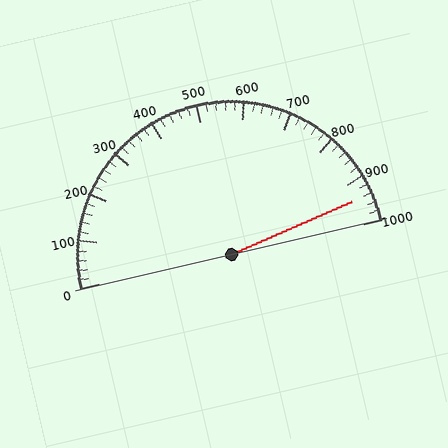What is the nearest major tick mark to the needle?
The nearest major tick mark is 900.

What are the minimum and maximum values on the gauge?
The gauge ranges from 0 to 1000.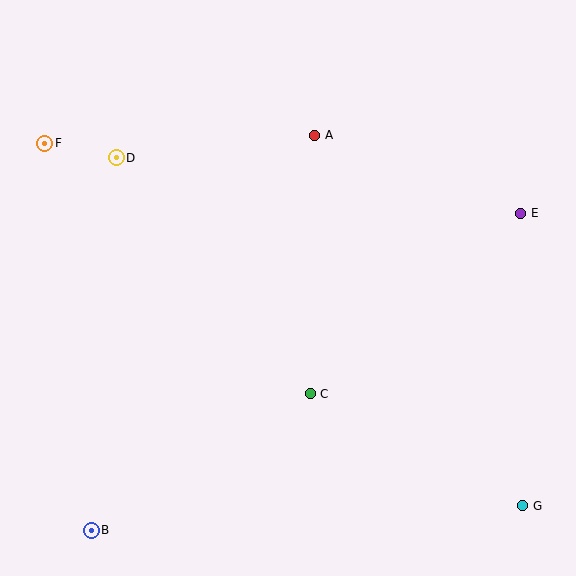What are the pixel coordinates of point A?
Point A is at (315, 135).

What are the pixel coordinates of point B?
Point B is at (91, 531).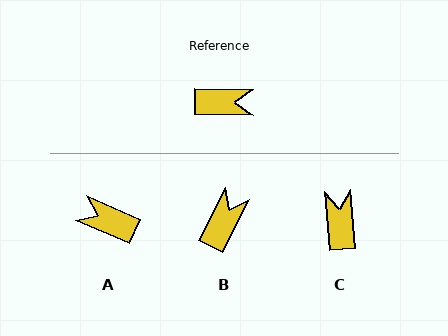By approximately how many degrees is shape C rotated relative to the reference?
Approximately 95 degrees counter-clockwise.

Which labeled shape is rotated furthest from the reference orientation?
A, about 158 degrees away.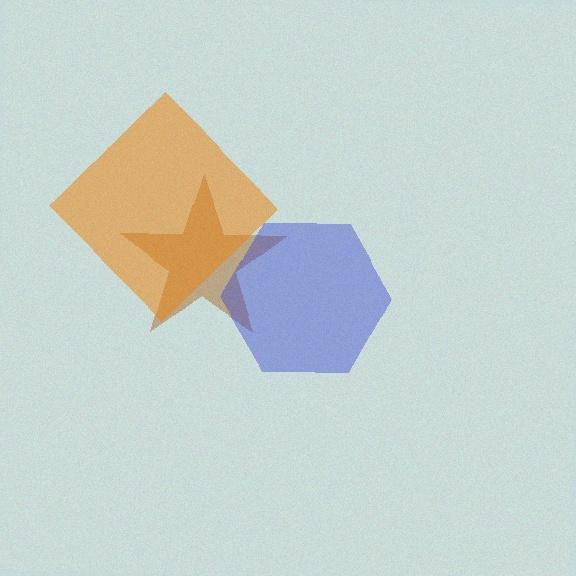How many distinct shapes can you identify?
There are 3 distinct shapes: a brown star, a blue hexagon, an orange diamond.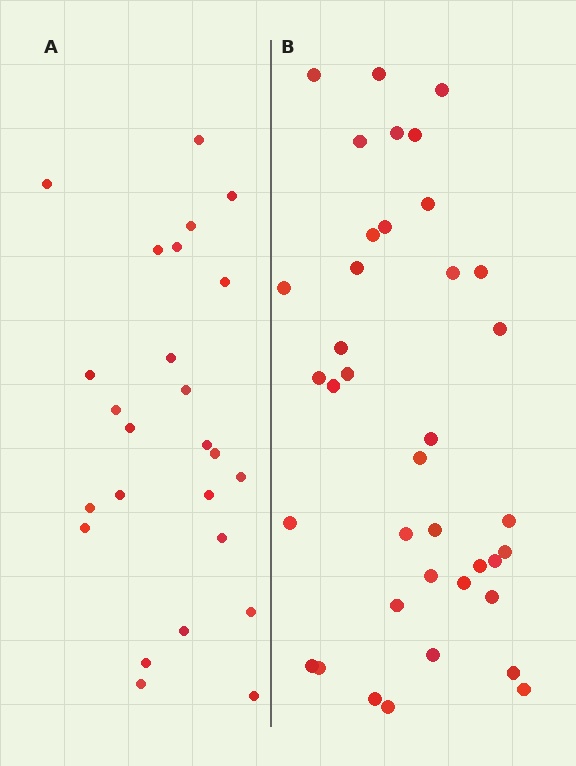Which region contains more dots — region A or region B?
Region B (the right region) has more dots.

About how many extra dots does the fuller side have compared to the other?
Region B has approximately 15 more dots than region A.